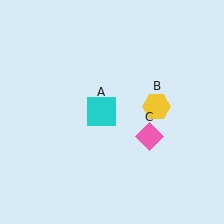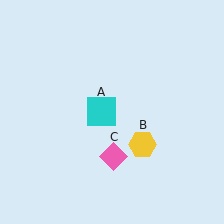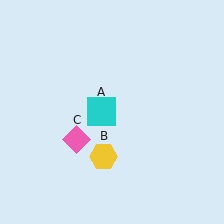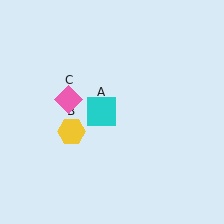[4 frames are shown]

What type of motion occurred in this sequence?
The yellow hexagon (object B), pink diamond (object C) rotated clockwise around the center of the scene.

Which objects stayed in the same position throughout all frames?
Cyan square (object A) remained stationary.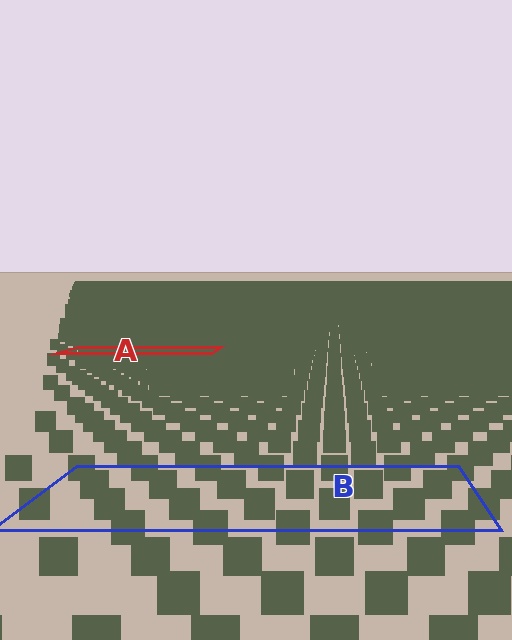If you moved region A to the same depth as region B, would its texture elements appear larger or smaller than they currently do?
They would appear larger. At a closer depth, the same texture elements are projected at a bigger on-screen size.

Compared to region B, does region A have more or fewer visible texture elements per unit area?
Region A has more texture elements per unit area — they are packed more densely because it is farther away.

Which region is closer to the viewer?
Region B is closer. The texture elements there are larger and more spread out.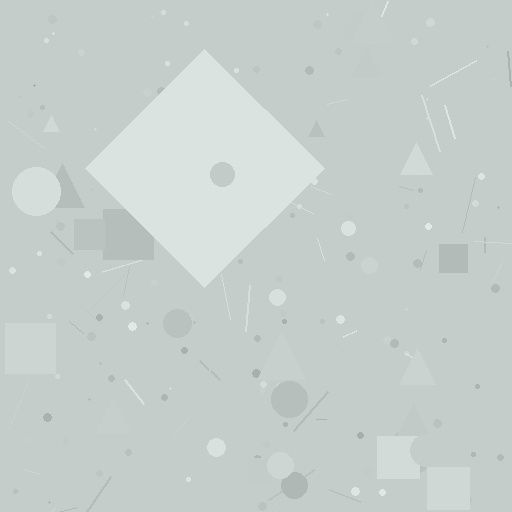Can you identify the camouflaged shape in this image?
The camouflaged shape is a diamond.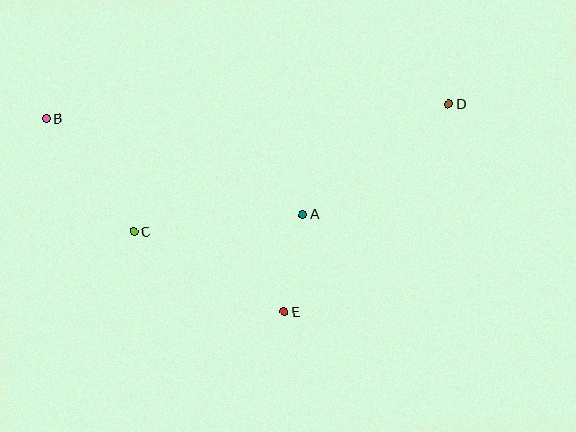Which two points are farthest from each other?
Points B and D are farthest from each other.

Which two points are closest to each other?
Points A and E are closest to each other.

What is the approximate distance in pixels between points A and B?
The distance between A and B is approximately 274 pixels.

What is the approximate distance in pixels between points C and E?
The distance between C and E is approximately 170 pixels.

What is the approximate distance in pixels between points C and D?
The distance between C and D is approximately 340 pixels.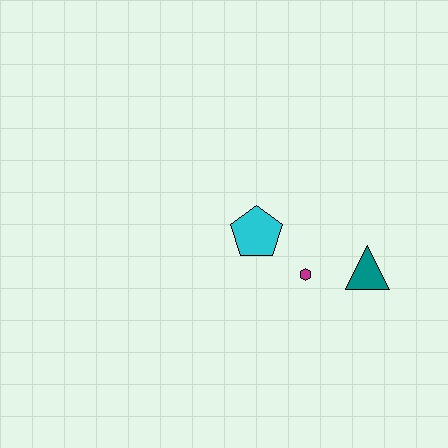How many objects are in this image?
There are 3 objects.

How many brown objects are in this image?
There are no brown objects.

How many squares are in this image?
There are no squares.